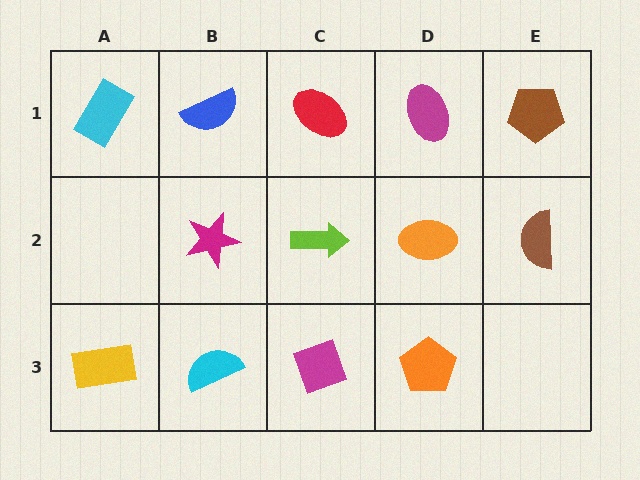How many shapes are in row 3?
4 shapes.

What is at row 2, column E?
A brown semicircle.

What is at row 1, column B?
A blue semicircle.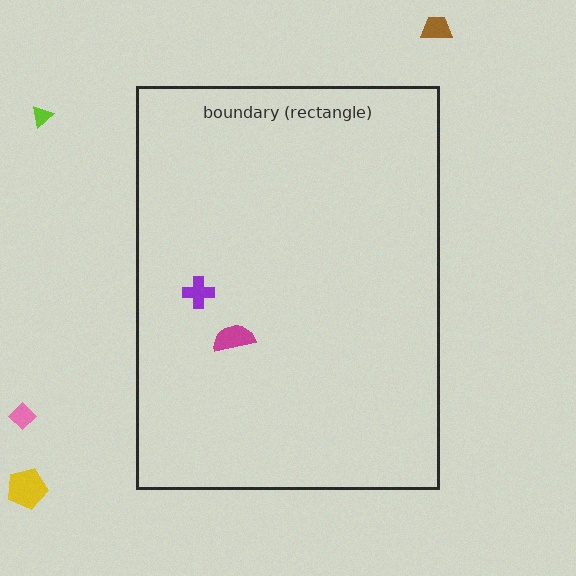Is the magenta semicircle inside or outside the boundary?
Inside.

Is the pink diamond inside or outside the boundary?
Outside.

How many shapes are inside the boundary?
2 inside, 4 outside.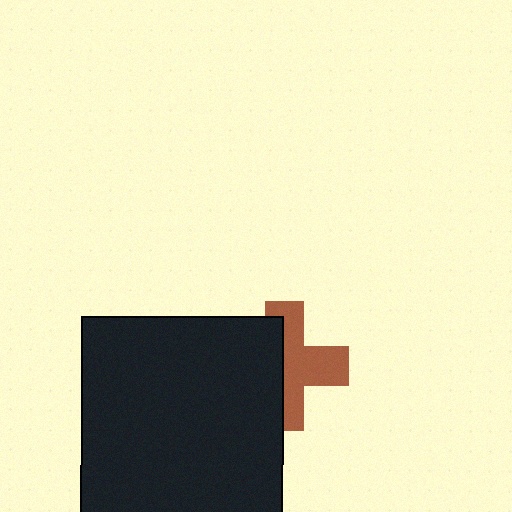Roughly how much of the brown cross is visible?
About half of it is visible (roughly 54%).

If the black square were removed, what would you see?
You would see the complete brown cross.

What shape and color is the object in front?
The object in front is a black square.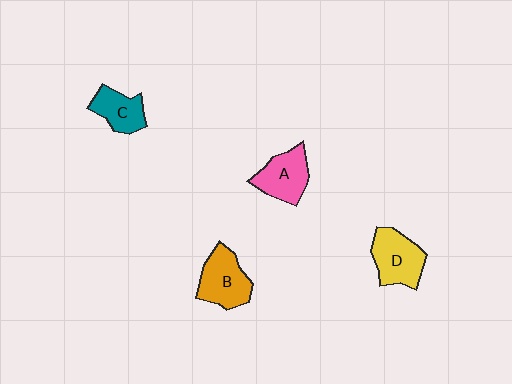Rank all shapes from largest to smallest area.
From largest to smallest: D (yellow), B (orange), A (pink), C (teal).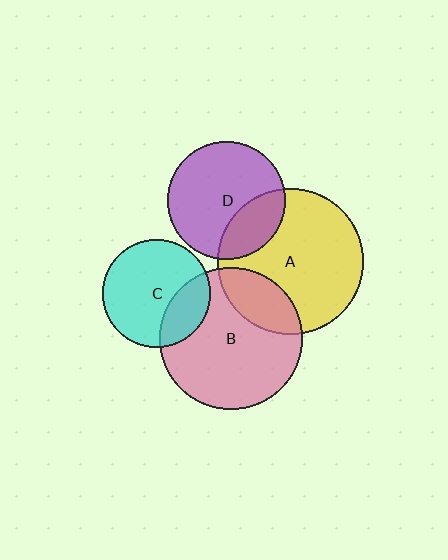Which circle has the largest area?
Circle A (yellow).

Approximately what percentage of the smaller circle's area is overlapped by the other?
Approximately 20%.